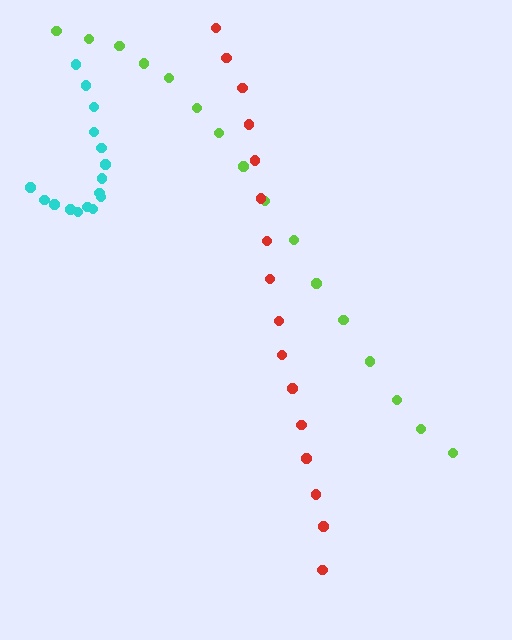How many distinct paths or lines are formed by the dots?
There are 3 distinct paths.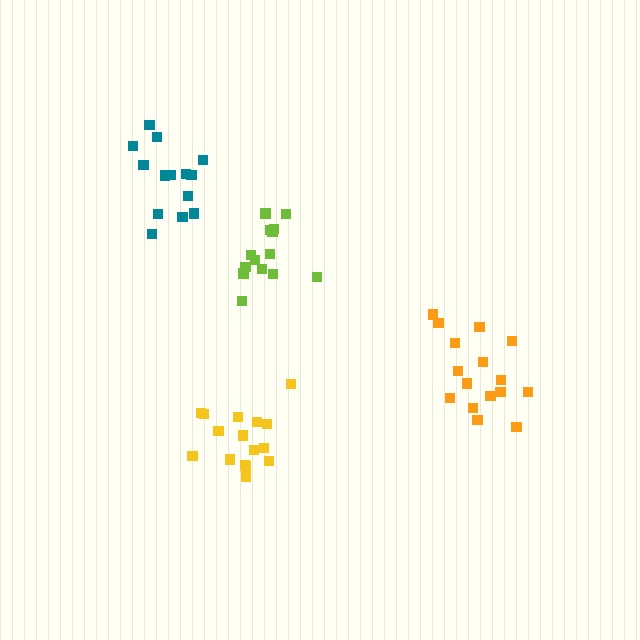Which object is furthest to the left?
The teal cluster is leftmost.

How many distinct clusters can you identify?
There are 4 distinct clusters.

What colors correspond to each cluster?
The clusters are colored: teal, lime, yellow, orange.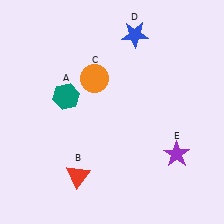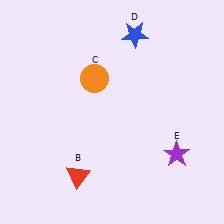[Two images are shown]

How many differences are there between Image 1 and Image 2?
There is 1 difference between the two images.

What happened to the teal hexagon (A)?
The teal hexagon (A) was removed in Image 2. It was in the top-left area of Image 1.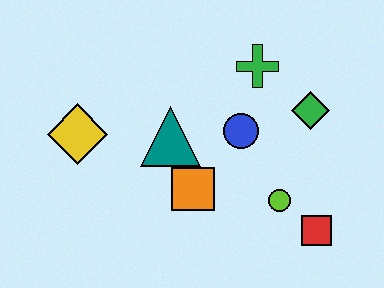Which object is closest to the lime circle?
The red square is closest to the lime circle.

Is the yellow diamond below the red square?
No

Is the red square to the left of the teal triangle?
No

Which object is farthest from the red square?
The yellow diamond is farthest from the red square.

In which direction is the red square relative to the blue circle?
The red square is below the blue circle.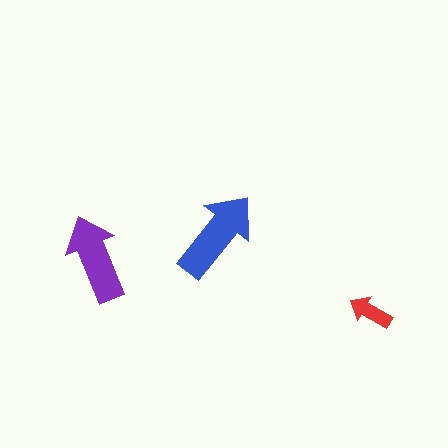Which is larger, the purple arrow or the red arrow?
The purple one.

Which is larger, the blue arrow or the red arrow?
The blue one.